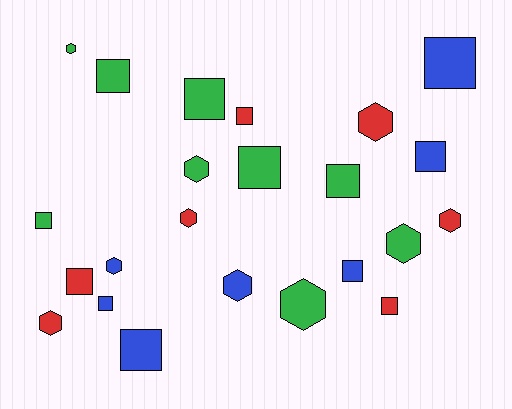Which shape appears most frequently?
Square, with 13 objects.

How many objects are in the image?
There are 23 objects.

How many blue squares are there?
There are 5 blue squares.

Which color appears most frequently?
Green, with 9 objects.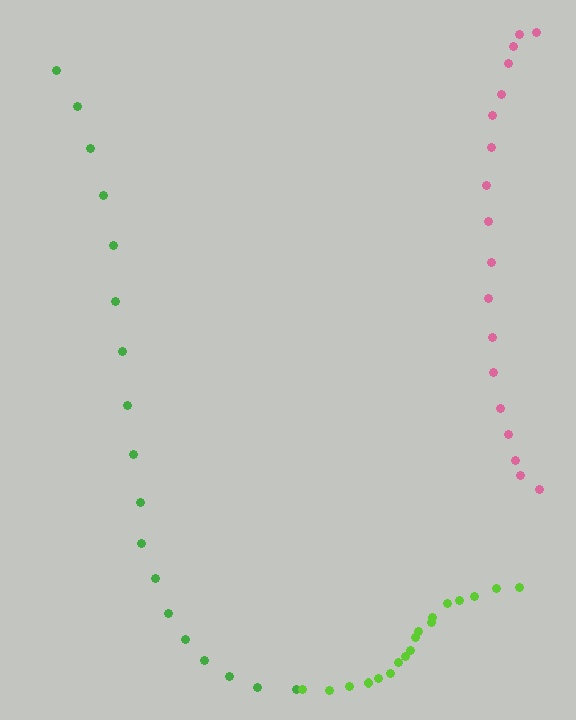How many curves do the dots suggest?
There are 3 distinct paths.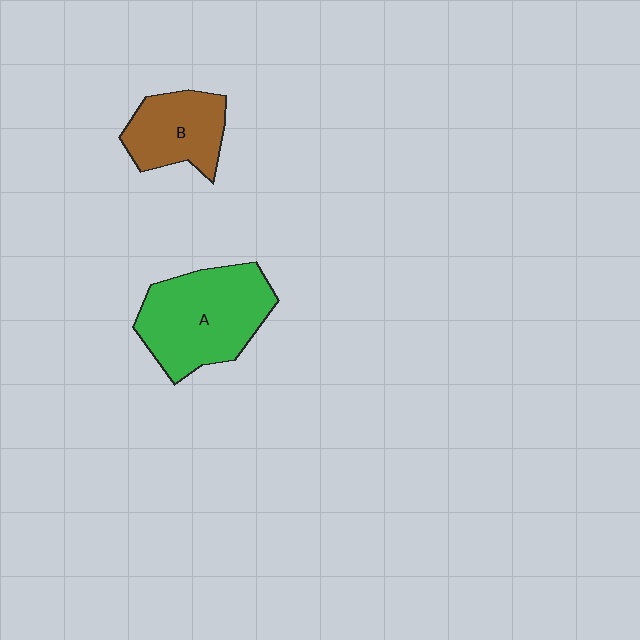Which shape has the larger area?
Shape A (green).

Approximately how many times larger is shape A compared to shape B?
Approximately 1.6 times.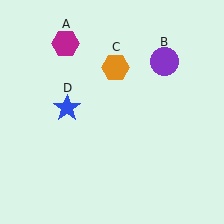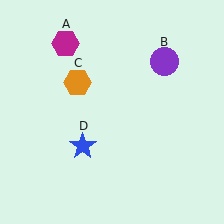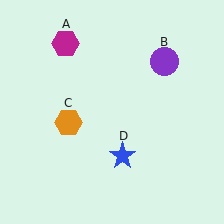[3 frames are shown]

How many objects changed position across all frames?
2 objects changed position: orange hexagon (object C), blue star (object D).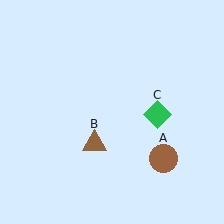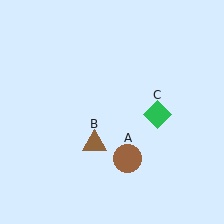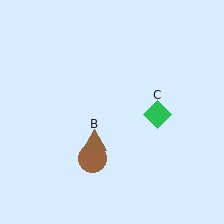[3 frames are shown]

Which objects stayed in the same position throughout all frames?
Brown triangle (object B) and green diamond (object C) remained stationary.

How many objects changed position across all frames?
1 object changed position: brown circle (object A).